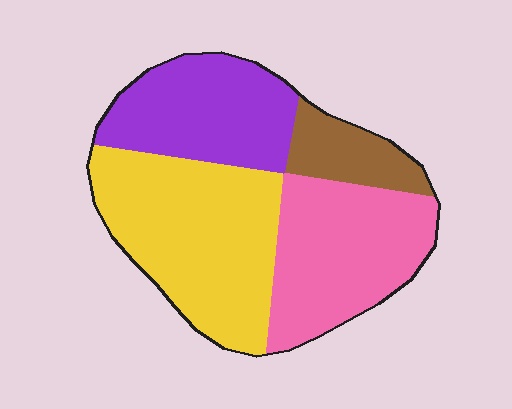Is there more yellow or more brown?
Yellow.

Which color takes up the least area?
Brown, at roughly 10%.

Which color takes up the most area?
Yellow, at roughly 35%.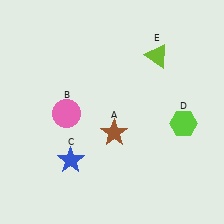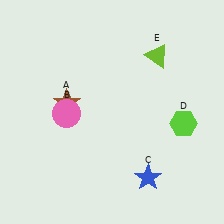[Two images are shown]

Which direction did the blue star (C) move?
The blue star (C) moved right.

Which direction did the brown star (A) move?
The brown star (A) moved left.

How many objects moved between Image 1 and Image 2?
2 objects moved between the two images.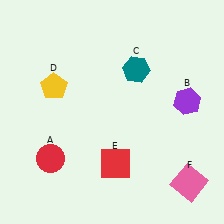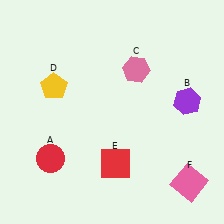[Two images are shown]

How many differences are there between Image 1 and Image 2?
There is 1 difference between the two images.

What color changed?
The hexagon (C) changed from teal in Image 1 to pink in Image 2.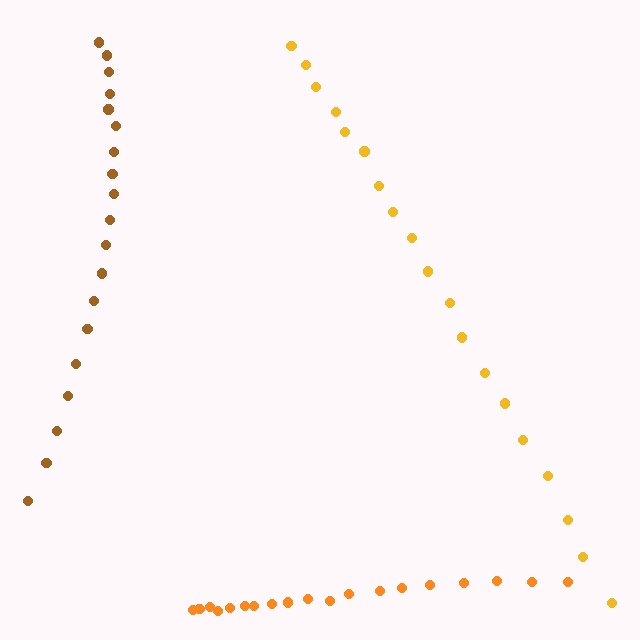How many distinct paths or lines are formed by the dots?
There are 3 distinct paths.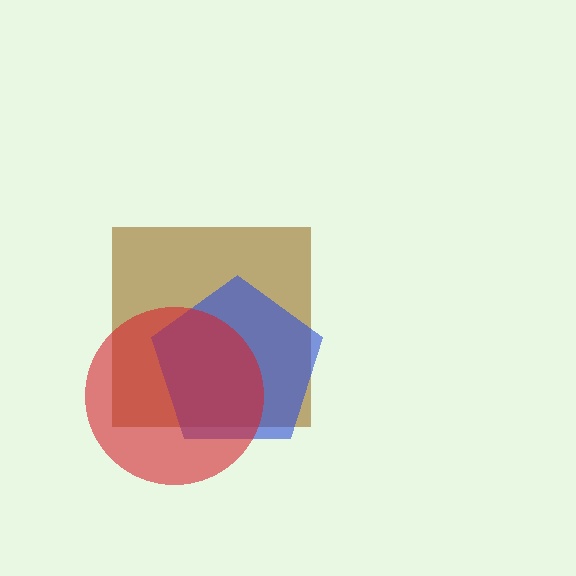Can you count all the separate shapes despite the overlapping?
Yes, there are 3 separate shapes.